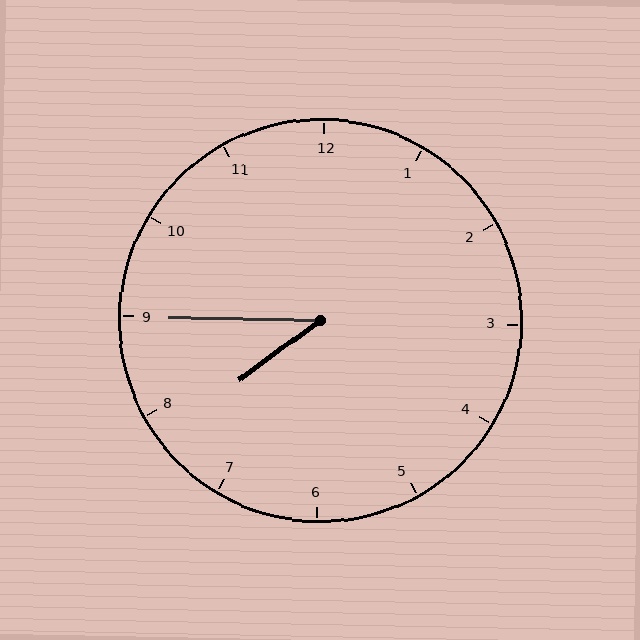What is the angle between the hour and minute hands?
Approximately 38 degrees.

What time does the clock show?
7:45.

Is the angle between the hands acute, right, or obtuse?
It is acute.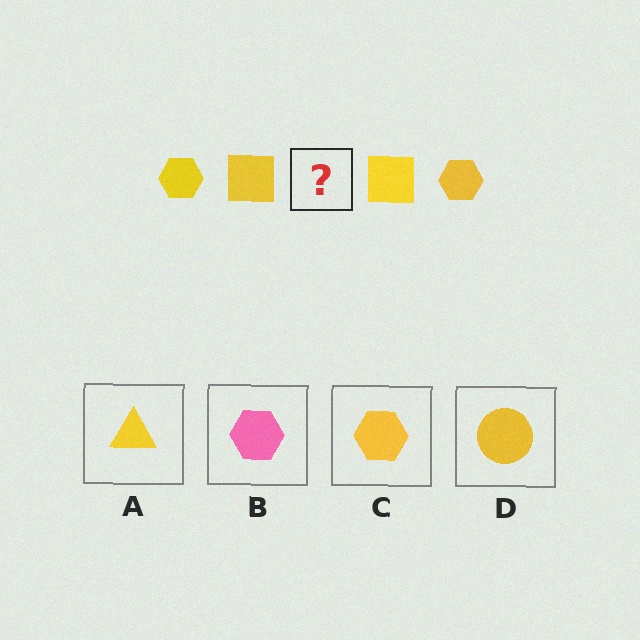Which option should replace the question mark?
Option C.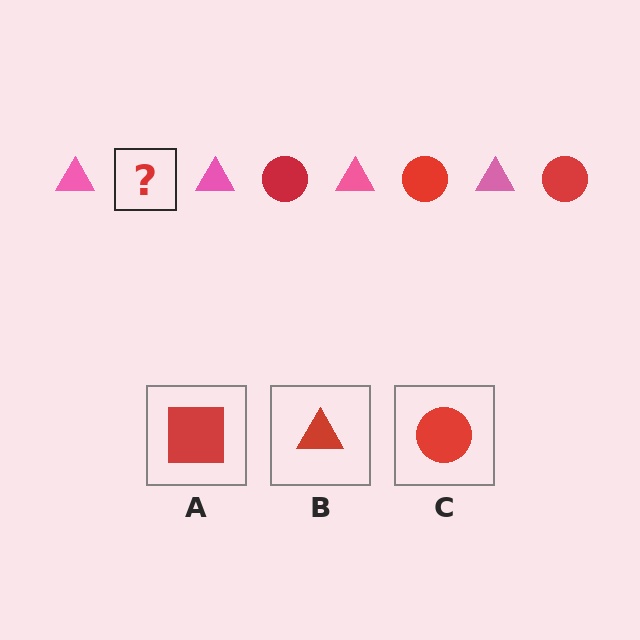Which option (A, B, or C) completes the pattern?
C.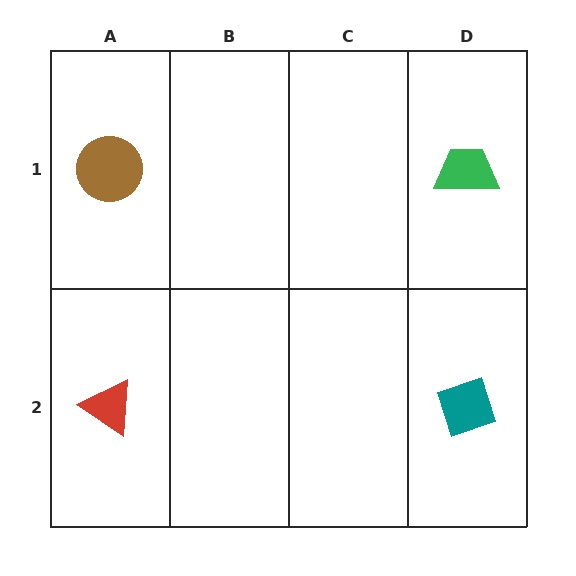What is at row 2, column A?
A red triangle.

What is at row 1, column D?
A green trapezoid.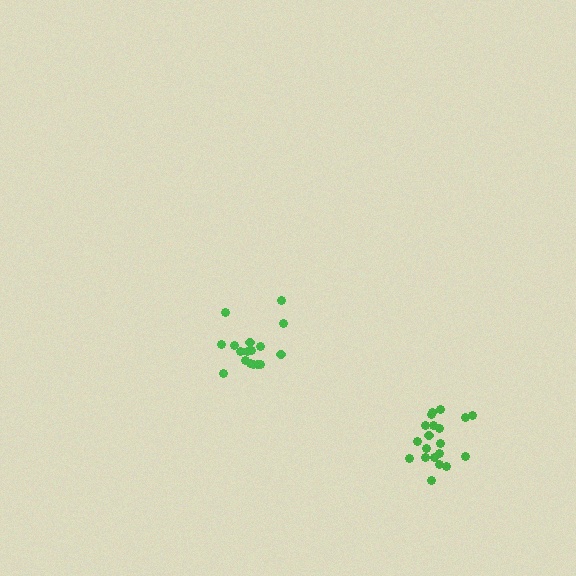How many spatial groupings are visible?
There are 2 spatial groupings.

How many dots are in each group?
Group 1: 17 dots, Group 2: 20 dots (37 total).